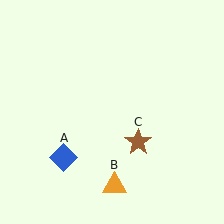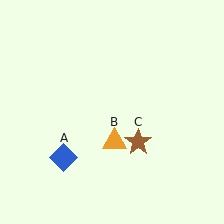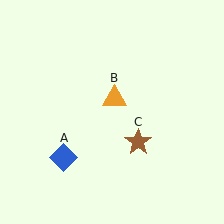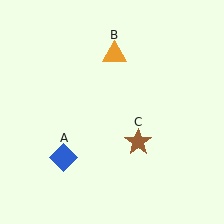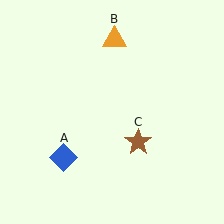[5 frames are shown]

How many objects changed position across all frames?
1 object changed position: orange triangle (object B).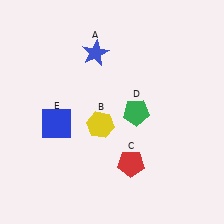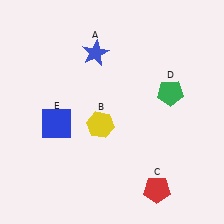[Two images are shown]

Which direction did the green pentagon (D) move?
The green pentagon (D) moved right.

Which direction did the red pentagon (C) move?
The red pentagon (C) moved down.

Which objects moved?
The objects that moved are: the red pentagon (C), the green pentagon (D).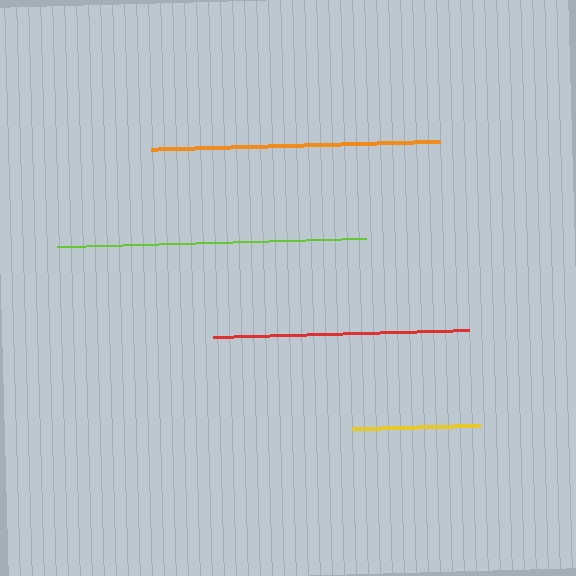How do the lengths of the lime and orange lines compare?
The lime and orange lines are approximately the same length.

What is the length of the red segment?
The red segment is approximately 257 pixels long.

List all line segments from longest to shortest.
From longest to shortest: lime, orange, red, yellow.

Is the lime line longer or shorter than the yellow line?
The lime line is longer than the yellow line.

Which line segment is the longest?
The lime line is the longest at approximately 309 pixels.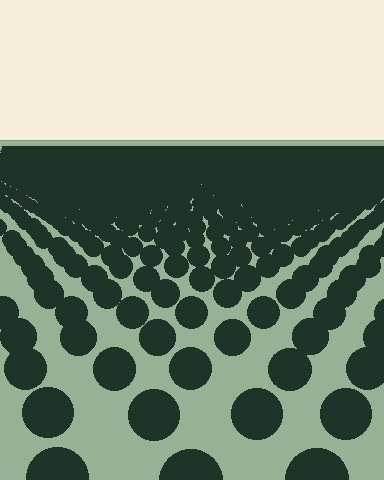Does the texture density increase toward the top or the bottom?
Density increases toward the top.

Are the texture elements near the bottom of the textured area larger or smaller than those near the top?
Larger. Near the bottom, elements are closer to the viewer and appear at a bigger on-screen size.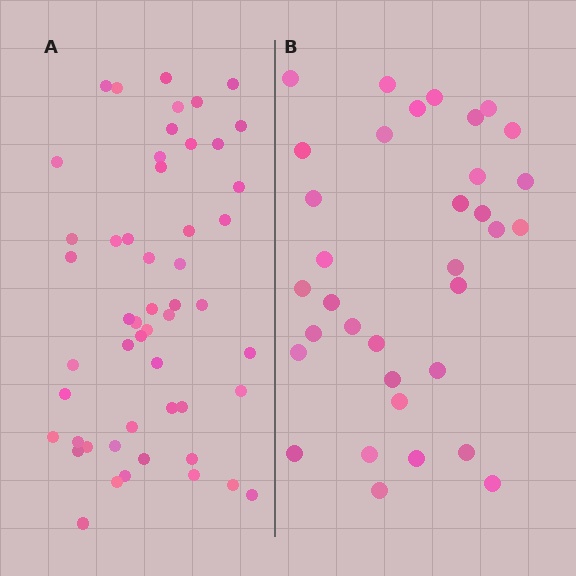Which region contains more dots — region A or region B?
Region A (the left region) has more dots.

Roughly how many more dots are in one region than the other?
Region A has approximately 20 more dots than region B.